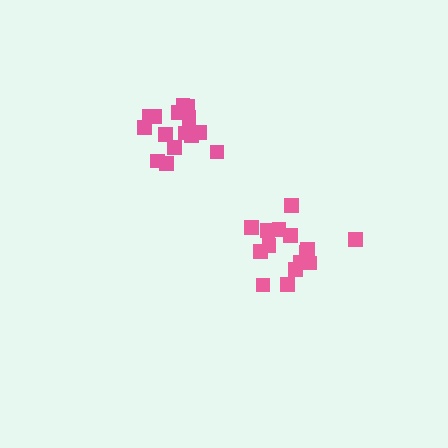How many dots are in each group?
Group 1: 17 dots, Group 2: 15 dots (32 total).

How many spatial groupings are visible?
There are 2 spatial groupings.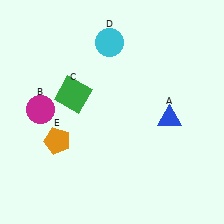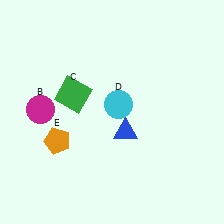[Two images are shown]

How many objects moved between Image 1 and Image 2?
2 objects moved between the two images.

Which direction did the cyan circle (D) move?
The cyan circle (D) moved down.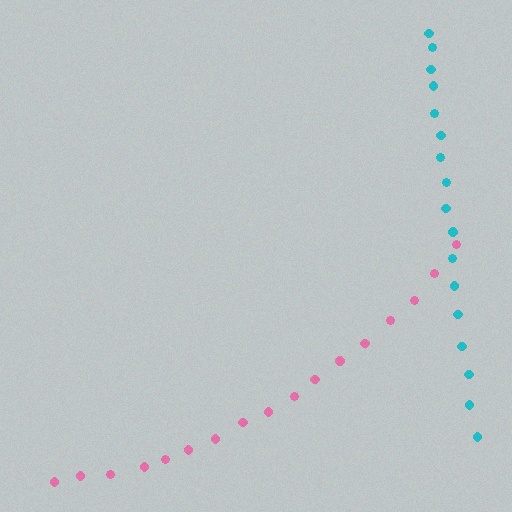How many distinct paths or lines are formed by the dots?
There are 2 distinct paths.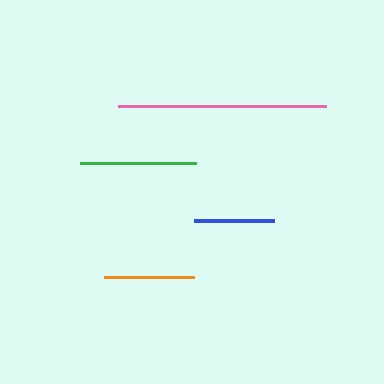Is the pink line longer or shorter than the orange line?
The pink line is longer than the orange line.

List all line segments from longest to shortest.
From longest to shortest: pink, green, orange, blue.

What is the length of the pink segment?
The pink segment is approximately 208 pixels long.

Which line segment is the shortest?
The blue line is the shortest at approximately 81 pixels.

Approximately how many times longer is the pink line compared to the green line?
The pink line is approximately 1.8 times the length of the green line.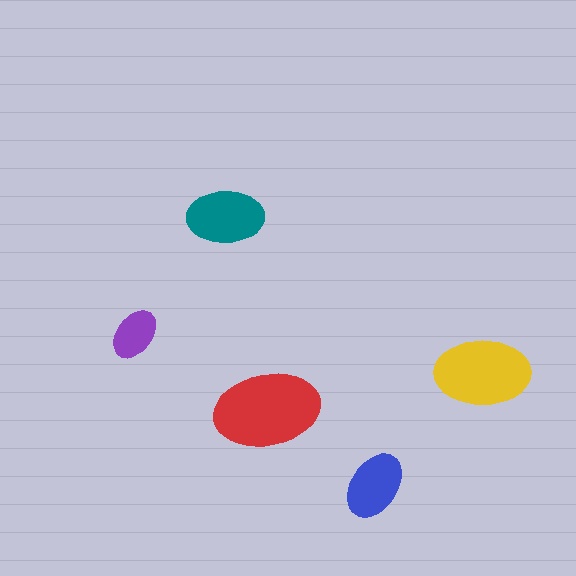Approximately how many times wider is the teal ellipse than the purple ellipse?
About 1.5 times wider.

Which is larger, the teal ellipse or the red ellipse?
The red one.